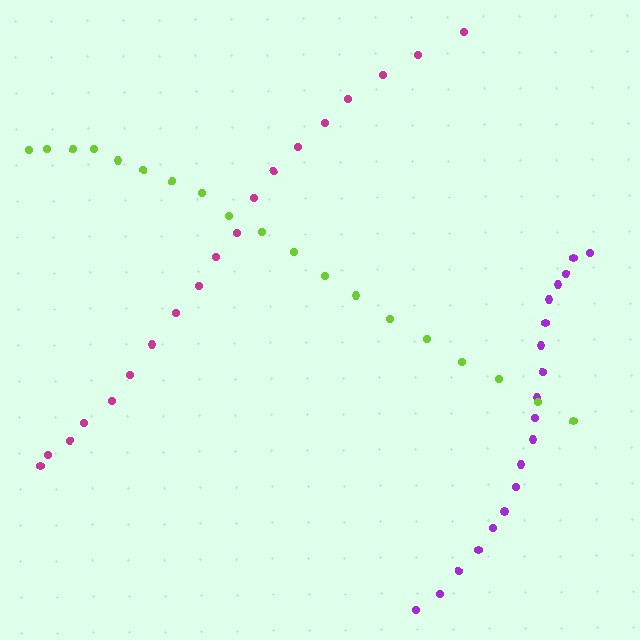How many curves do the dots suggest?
There are 3 distinct paths.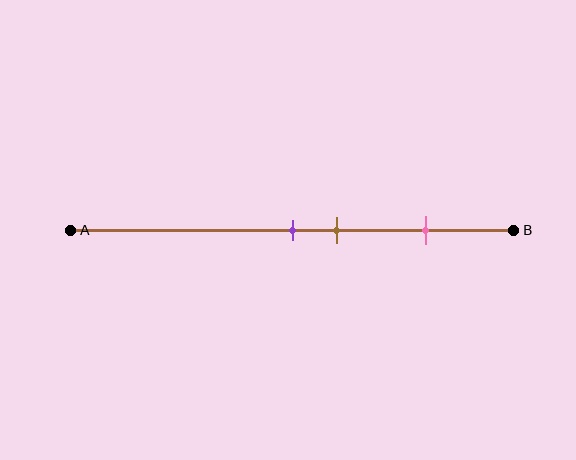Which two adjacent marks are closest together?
The purple and brown marks are the closest adjacent pair.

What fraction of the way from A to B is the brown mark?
The brown mark is approximately 60% (0.6) of the way from A to B.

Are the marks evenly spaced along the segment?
No, the marks are not evenly spaced.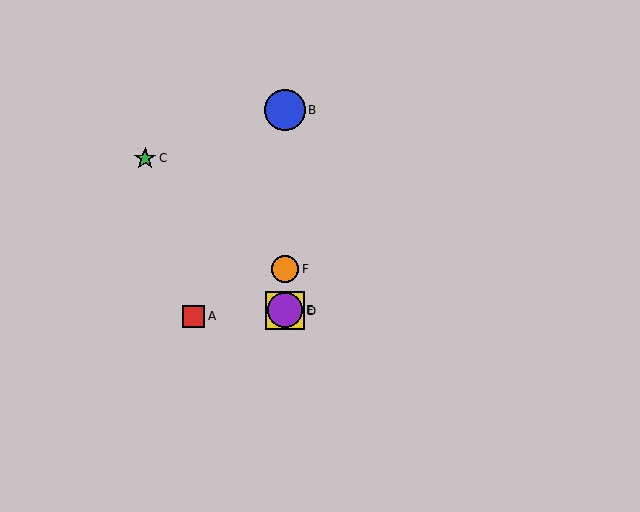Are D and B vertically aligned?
Yes, both are at x≈285.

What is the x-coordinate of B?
Object B is at x≈285.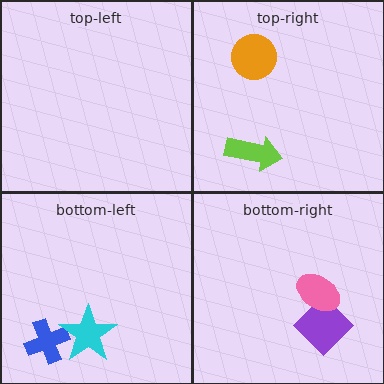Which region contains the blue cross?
The bottom-left region.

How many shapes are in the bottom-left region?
2.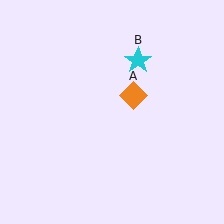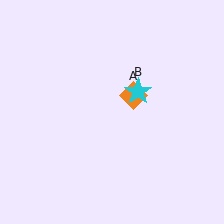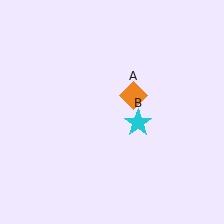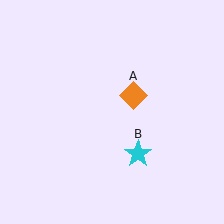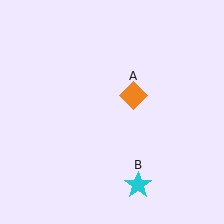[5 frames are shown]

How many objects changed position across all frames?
1 object changed position: cyan star (object B).